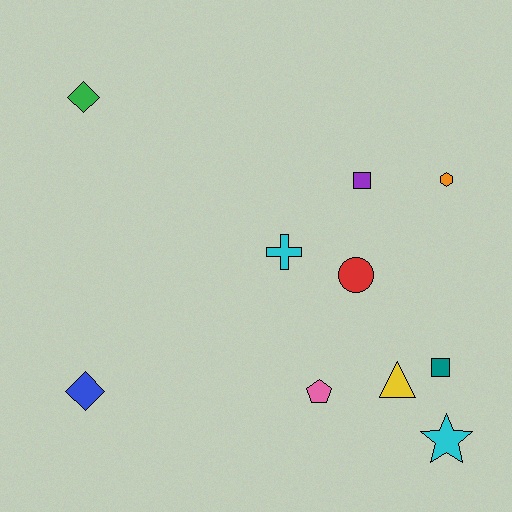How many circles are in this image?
There is 1 circle.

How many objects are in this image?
There are 10 objects.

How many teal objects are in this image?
There is 1 teal object.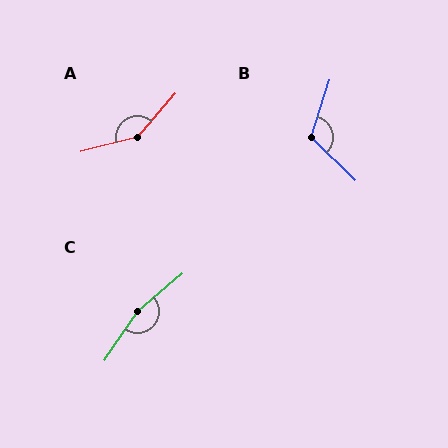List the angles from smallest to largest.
B (116°), A (145°), C (164°).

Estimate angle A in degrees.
Approximately 145 degrees.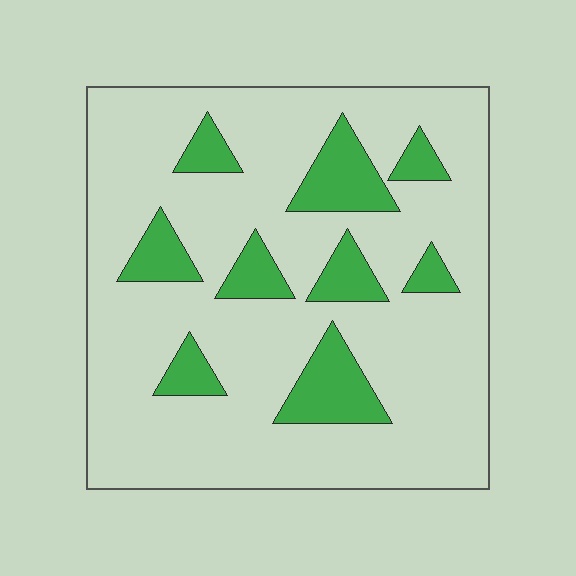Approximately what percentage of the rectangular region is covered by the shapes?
Approximately 20%.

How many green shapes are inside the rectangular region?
9.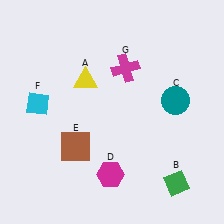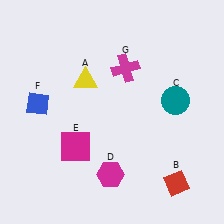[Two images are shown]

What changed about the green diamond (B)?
In Image 1, B is green. In Image 2, it changed to red.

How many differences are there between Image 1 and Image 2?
There are 3 differences between the two images.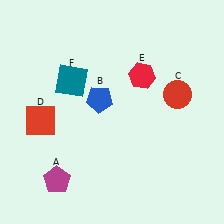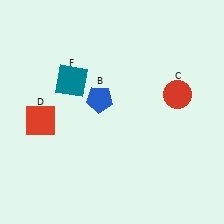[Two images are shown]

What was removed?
The red hexagon (E), the magenta pentagon (A) were removed in Image 2.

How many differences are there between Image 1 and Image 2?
There are 2 differences between the two images.